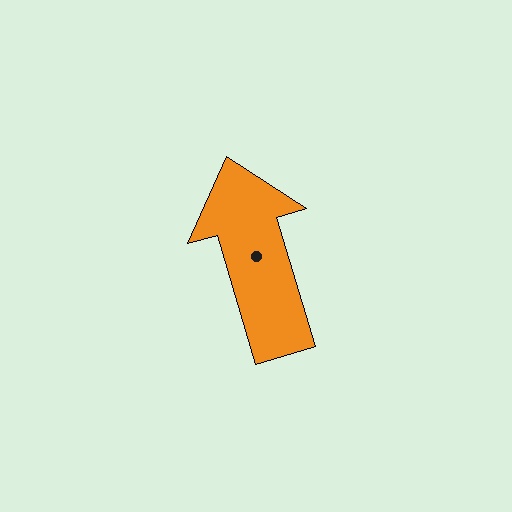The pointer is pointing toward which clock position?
Roughly 11 o'clock.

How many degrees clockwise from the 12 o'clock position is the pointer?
Approximately 343 degrees.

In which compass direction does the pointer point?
North.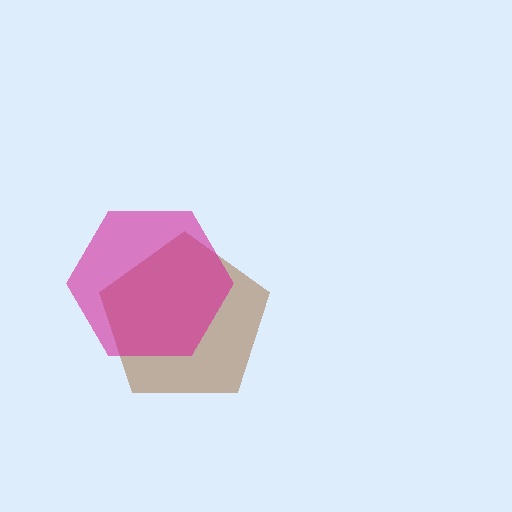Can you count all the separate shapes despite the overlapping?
Yes, there are 2 separate shapes.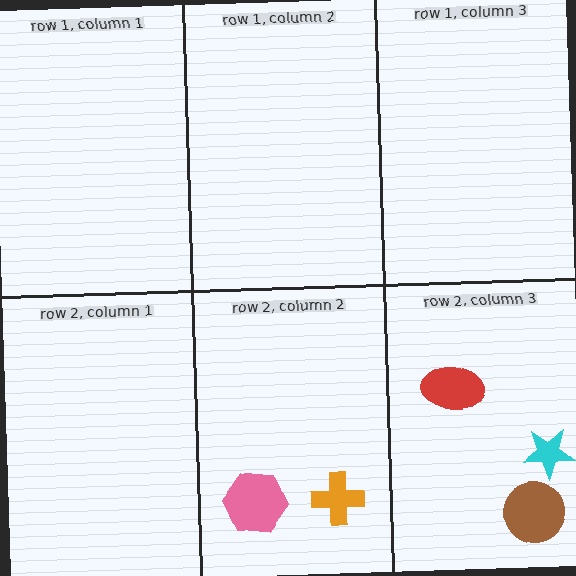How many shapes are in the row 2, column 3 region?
3.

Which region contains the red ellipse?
The row 2, column 3 region.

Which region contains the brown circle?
The row 2, column 3 region.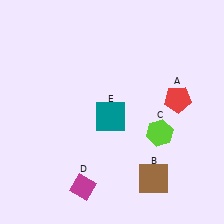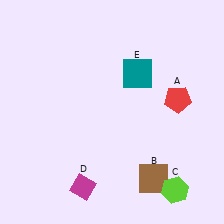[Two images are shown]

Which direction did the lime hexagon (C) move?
The lime hexagon (C) moved down.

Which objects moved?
The objects that moved are: the lime hexagon (C), the teal square (E).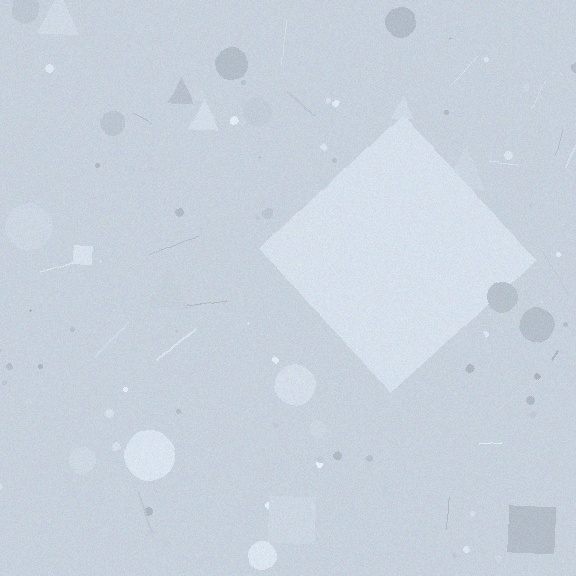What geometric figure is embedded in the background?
A diamond is embedded in the background.